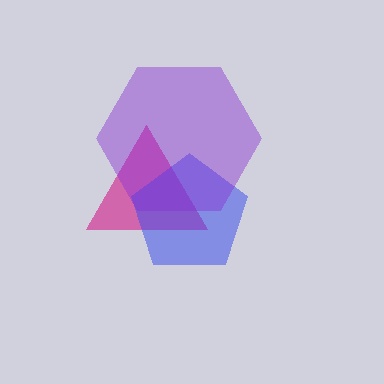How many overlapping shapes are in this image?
There are 3 overlapping shapes in the image.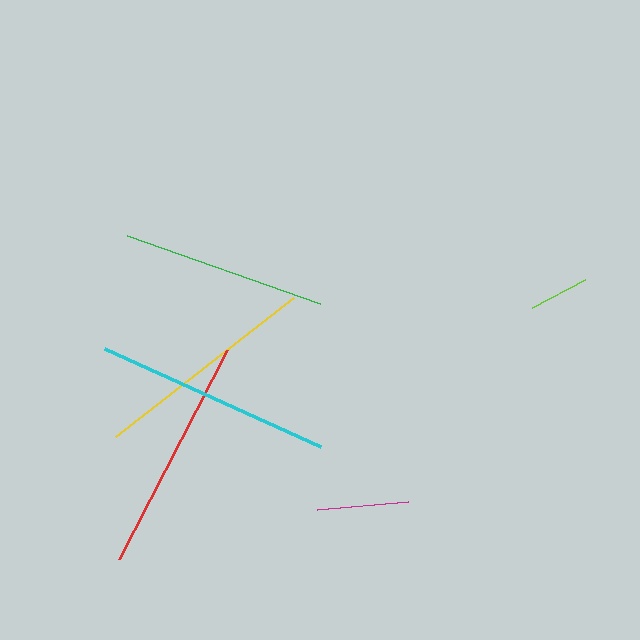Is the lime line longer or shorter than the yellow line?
The yellow line is longer than the lime line.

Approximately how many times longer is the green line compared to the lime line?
The green line is approximately 3.4 times the length of the lime line.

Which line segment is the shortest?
The lime line is the shortest at approximately 60 pixels.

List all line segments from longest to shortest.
From longest to shortest: cyan, red, yellow, green, magenta, lime.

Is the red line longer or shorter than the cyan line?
The cyan line is longer than the red line.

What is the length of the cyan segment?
The cyan segment is approximately 237 pixels long.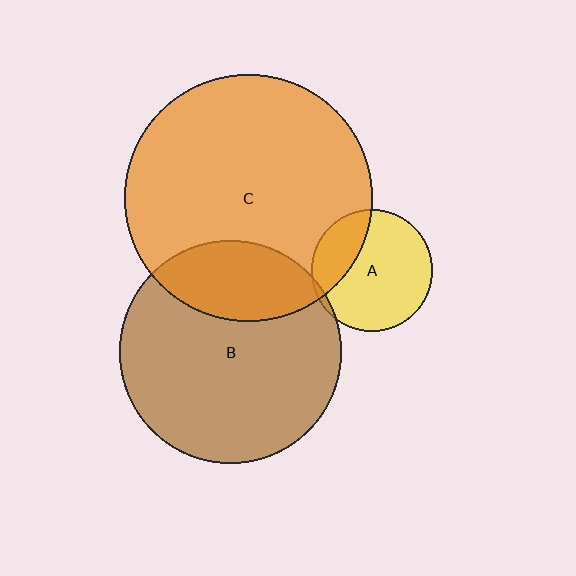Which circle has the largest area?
Circle C (orange).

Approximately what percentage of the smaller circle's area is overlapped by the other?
Approximately 25%.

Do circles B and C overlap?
Yes.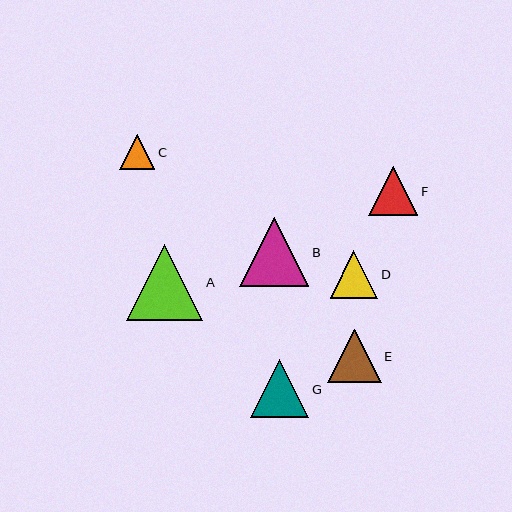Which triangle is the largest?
Triangle A is the largest with a size of approximately 76 pixels.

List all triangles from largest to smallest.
From largest to smallest: A, B, G, E, F, D, C.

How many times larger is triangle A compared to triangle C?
Triangle A is approximately 2.2 times the size of triangle C.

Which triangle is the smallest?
Triangle C is the smallest with a size of approximately 35 pixels.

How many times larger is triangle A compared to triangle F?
Triangle A is approximately 1.6 times the size of triangle F.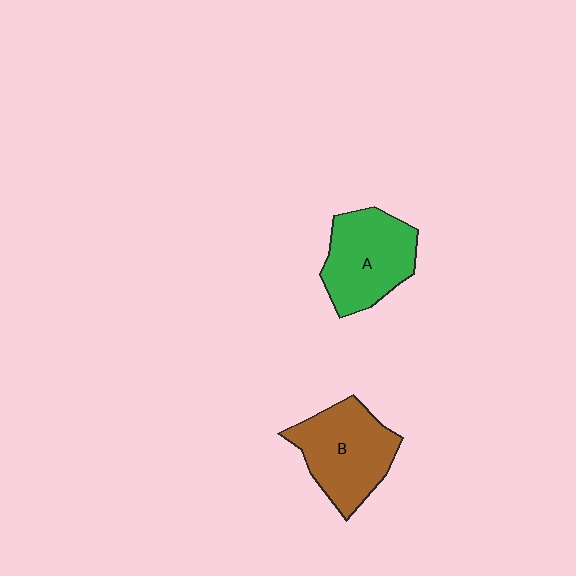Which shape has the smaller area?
Shape A (green).